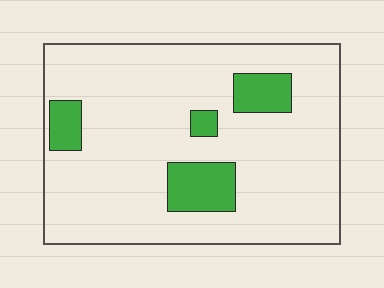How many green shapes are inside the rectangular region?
4.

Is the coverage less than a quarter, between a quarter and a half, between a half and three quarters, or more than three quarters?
Less than a quarter.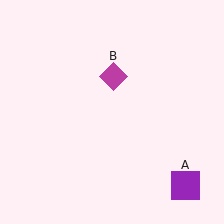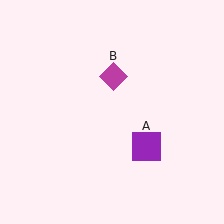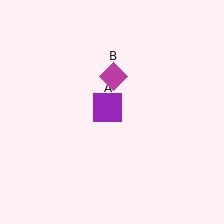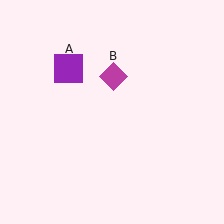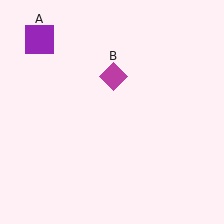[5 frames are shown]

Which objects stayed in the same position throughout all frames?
Magenta diamond (object B) remained stationary.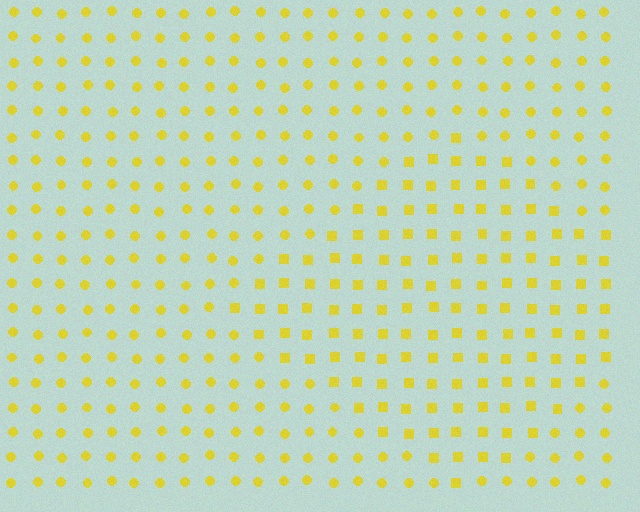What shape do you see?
I see a diamond.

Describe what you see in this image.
The image is filled with small yellow elements arranged in a uniform grid. A diamond-shaped region contains squares, while the surrounding area contains circles. The boundary is defined purely by the change in element shape.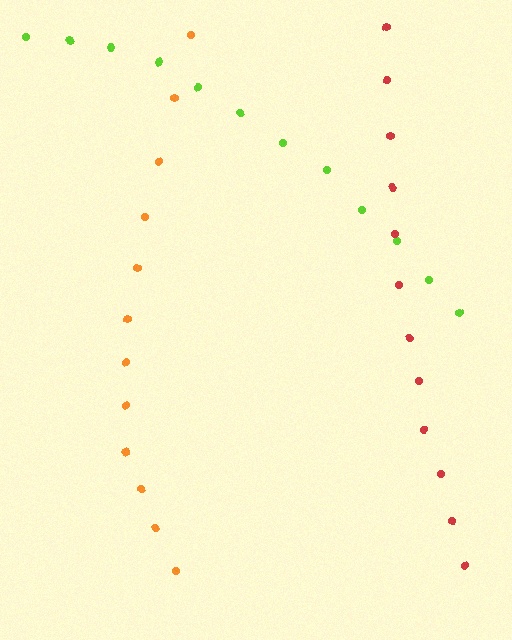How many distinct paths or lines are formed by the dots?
There are 3 distinct paths.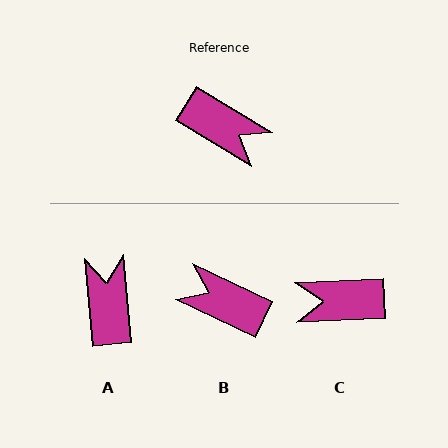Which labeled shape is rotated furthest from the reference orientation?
B, about 175 degrees away.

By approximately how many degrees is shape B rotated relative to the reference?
Approximately 175 degrees clockwise.